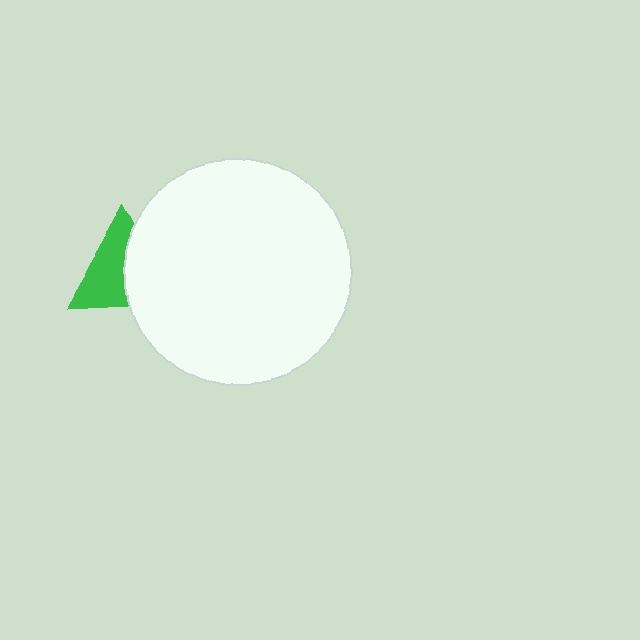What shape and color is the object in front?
The object in front is a white circle.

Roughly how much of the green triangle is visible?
About half of it is visible (roughly 54%).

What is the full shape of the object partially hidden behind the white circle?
The partially hidden object is a green triangle.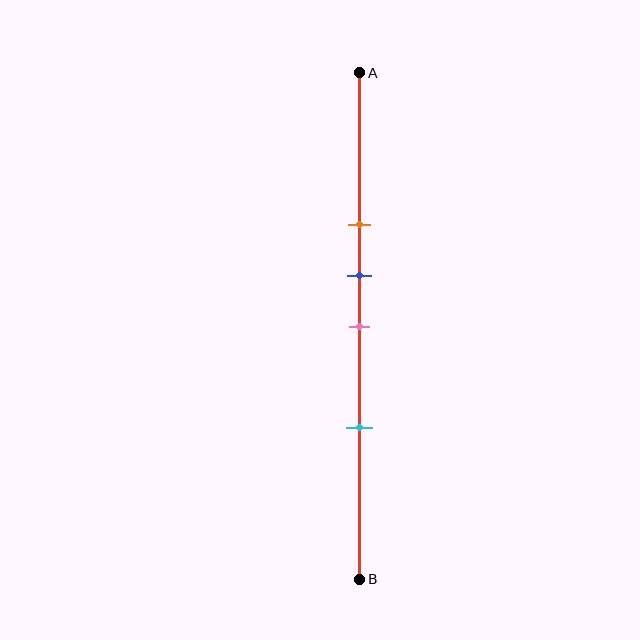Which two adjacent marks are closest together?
The blue and pink marks are the closest adjacent pair.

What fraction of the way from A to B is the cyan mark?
The cyan mark is approximately 70% (0.7) of the way from A to B.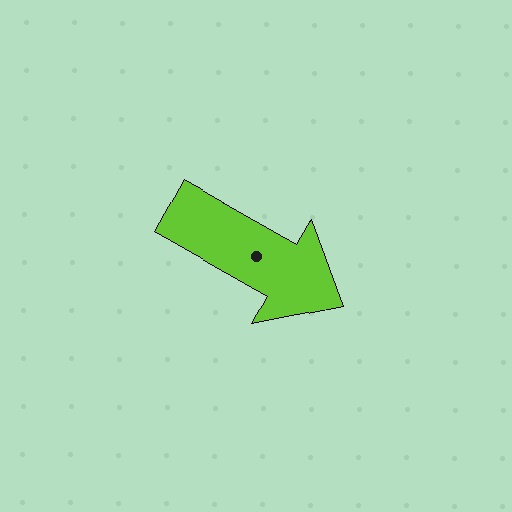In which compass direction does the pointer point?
Southeast.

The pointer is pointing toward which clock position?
Roughly 4 o'clock.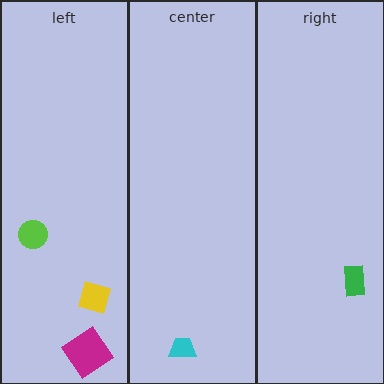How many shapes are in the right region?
1.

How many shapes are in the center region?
1.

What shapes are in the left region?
The yellow diamond, the lime circle, the magenta diamond.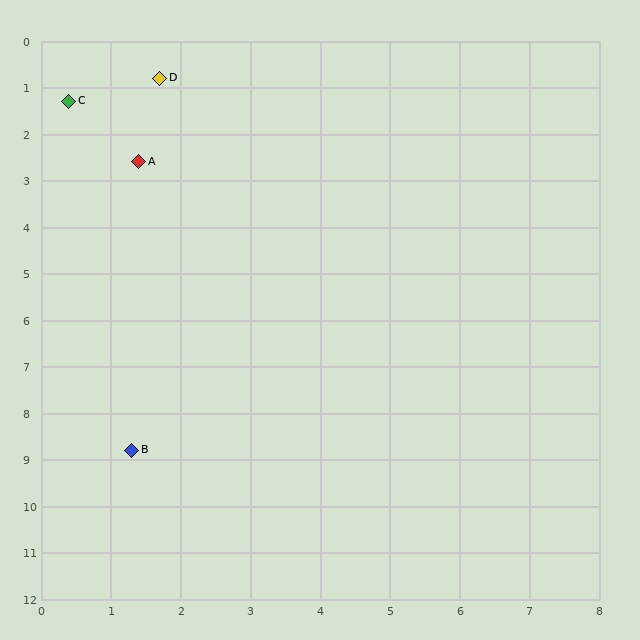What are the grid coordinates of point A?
Point A is at approximately (1.4, 2.6).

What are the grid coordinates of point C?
Point C is at approximately (0.4, 1.3).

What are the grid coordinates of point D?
Point D is at approximately (1.7, 0.8).